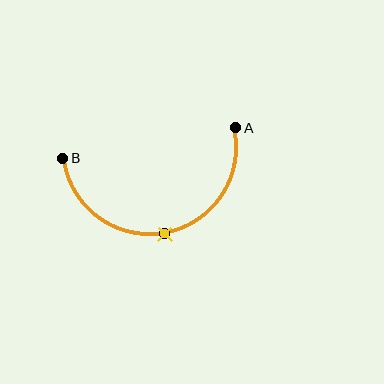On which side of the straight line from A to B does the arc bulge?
The arc bulges below the straight line connecting A and B.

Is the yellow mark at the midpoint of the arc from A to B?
Yes. The yellow mark lies on the arc at equal arc-length from both A and B — it is the arc midpoint.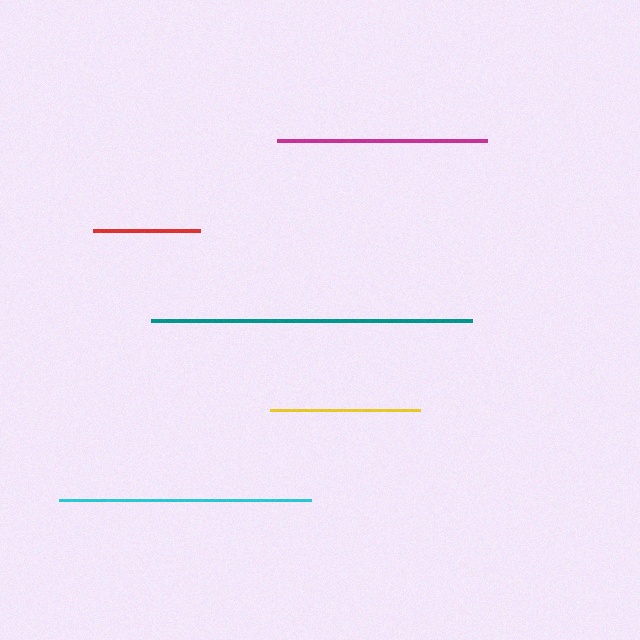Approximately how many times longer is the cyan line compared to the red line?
The cyan line is approximately 2.3 times the length of the red line.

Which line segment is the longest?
The teal line is the longest at approximately 321 pixels.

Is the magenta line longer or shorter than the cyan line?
The cyan line is longer than the magenta line.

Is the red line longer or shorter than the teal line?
The teal line is longer than the red line.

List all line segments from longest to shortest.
From longest to shortest: teal, cyan, magenta, yellow, red.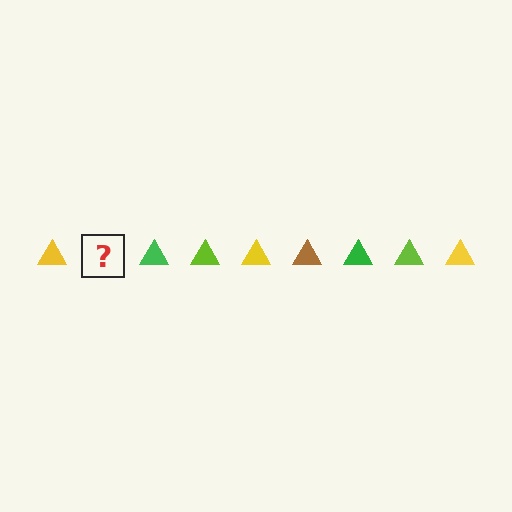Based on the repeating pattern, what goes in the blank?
The blank should be a brown triangle.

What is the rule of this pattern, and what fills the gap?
The rule is that the pattern cycles through yellow, brown, green, lime triangles. The gap should be filled with a brown triangle.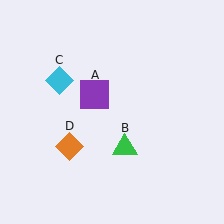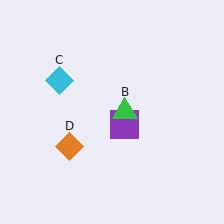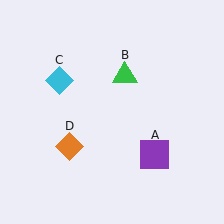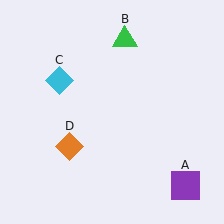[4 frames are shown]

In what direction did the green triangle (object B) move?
The green triangle (object B) moved up.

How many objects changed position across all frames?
2 objects changed position: purple square (object A), green triangle (object B).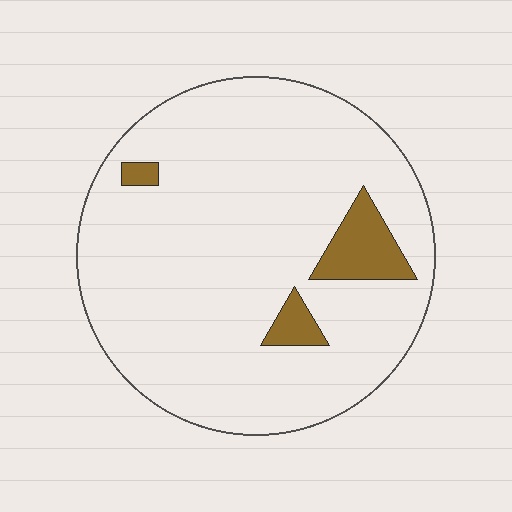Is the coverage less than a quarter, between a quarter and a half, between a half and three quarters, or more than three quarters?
Less than a quarter.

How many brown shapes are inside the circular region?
3.